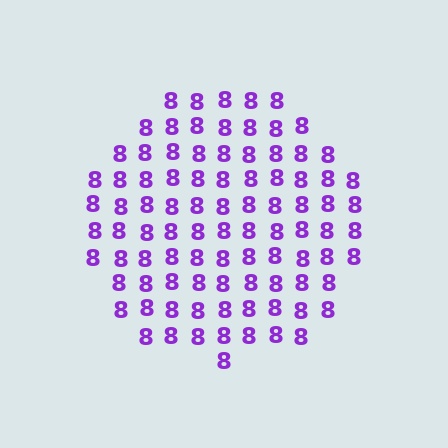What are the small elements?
The small elements are digit 8's.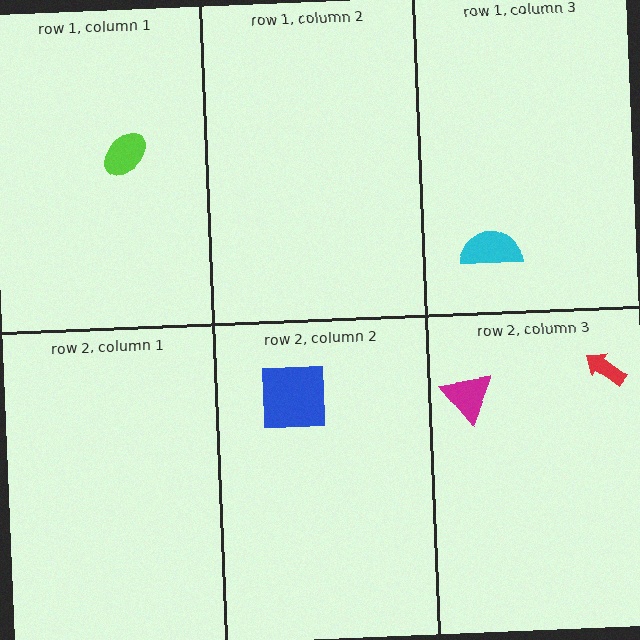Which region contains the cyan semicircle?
The row 1, column 3 region.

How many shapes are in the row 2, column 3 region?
2.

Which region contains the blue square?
The row 2, column 2 region.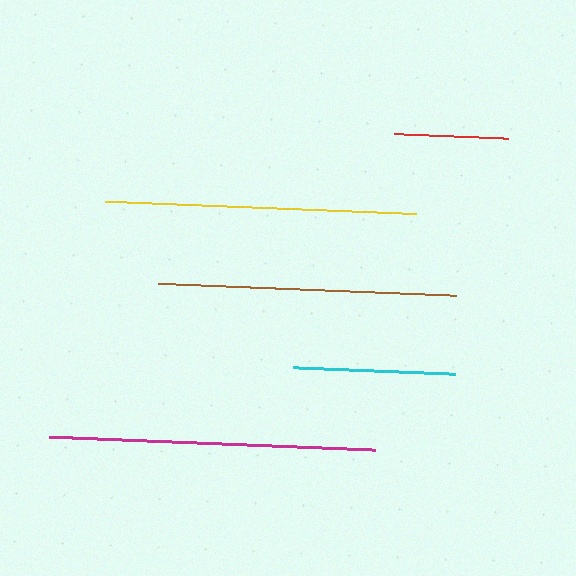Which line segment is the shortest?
The red line is the shortest at approximately 113 pixels.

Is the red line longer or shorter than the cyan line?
The cyan line is longer than the red line.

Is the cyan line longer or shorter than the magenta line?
The magenta line is longer than the cyan line.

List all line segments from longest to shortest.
From longest to shortest: magenta, yellow, brown, cyan, red.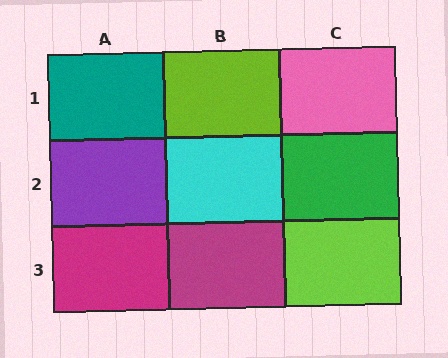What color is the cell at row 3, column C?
Lime.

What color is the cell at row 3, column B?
Magenta.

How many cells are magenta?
2 cells are magenta.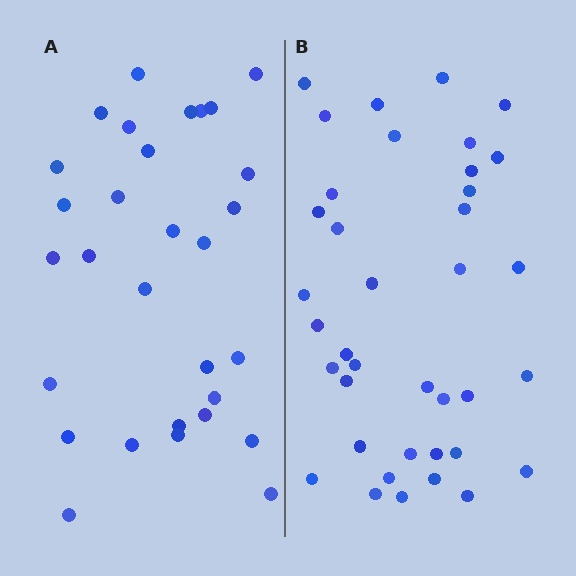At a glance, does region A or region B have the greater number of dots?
Region B (the right region) has more dots.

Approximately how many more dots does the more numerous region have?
Region B has roughly 8 or so more dots than region A.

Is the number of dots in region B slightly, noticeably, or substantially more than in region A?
Region B has noticeably more, but not dramatically so. The ratio is roughly 1.3 to 1.